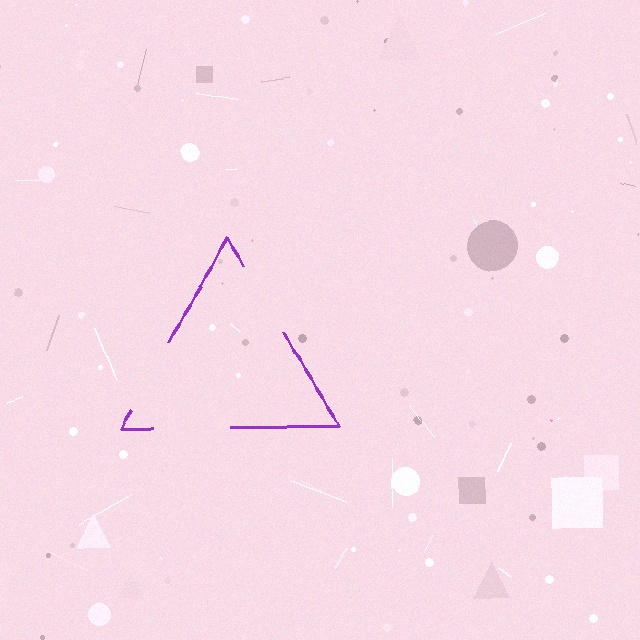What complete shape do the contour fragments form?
The contour fragments form a triangle.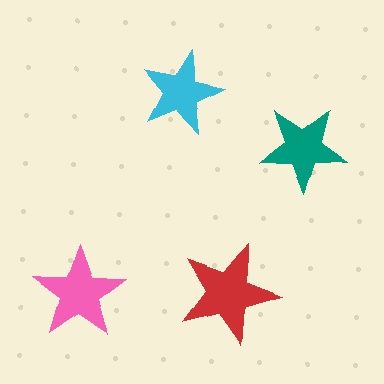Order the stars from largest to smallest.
the red one, the pink one, the teal one, the cyan one.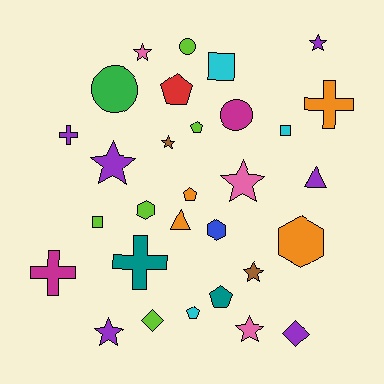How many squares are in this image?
There are 3 squares.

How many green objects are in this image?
There is 1 green object.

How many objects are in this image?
There are 30 objects.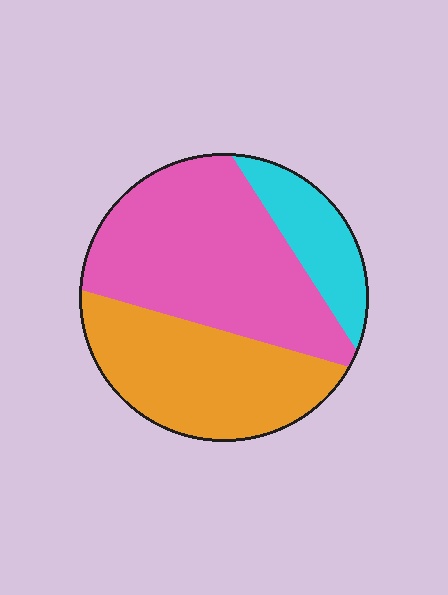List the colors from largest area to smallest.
From largest to smallest: pink, orange, cyan.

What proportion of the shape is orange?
Orange takes up about three eighths (3/8) of the shape.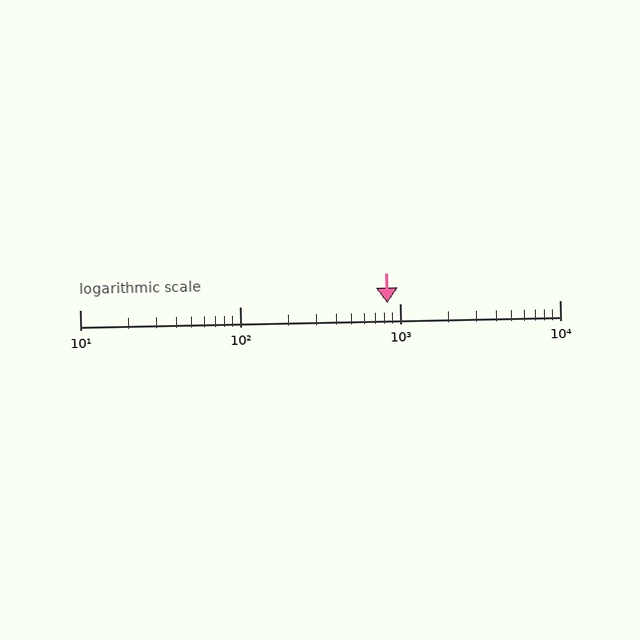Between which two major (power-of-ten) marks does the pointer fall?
The pointer is between 100 and 1000.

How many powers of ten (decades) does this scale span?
The scale spans 3 decades, from 10 to 10000.